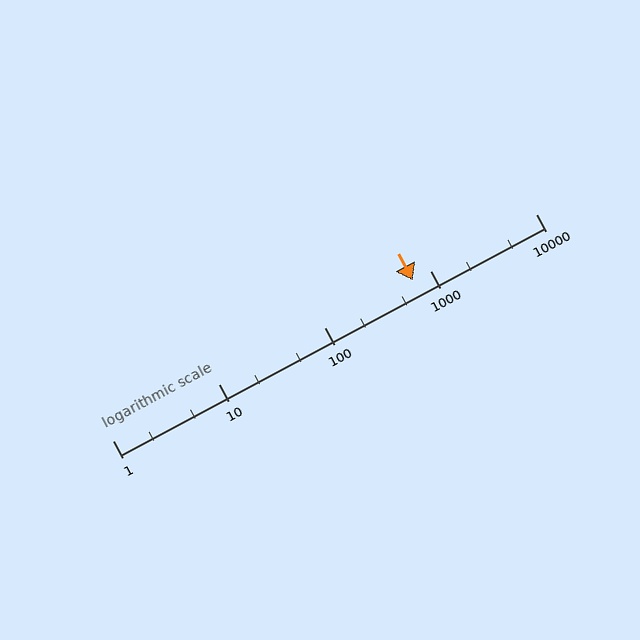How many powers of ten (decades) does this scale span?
The scale spans 4 decades, from 1 to 10000.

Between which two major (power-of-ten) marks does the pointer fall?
The pointer is between 100 and 1000.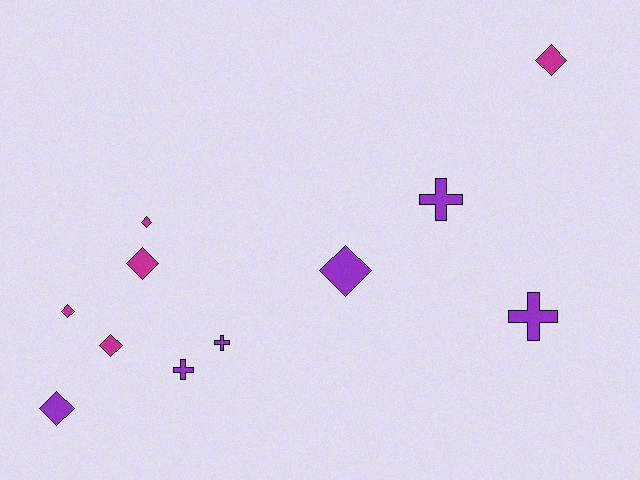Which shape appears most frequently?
Diamond, with 7 objects.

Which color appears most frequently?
Purple, with 6 objects.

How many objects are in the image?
There are 11 objects.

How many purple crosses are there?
There are 4 purple crosses.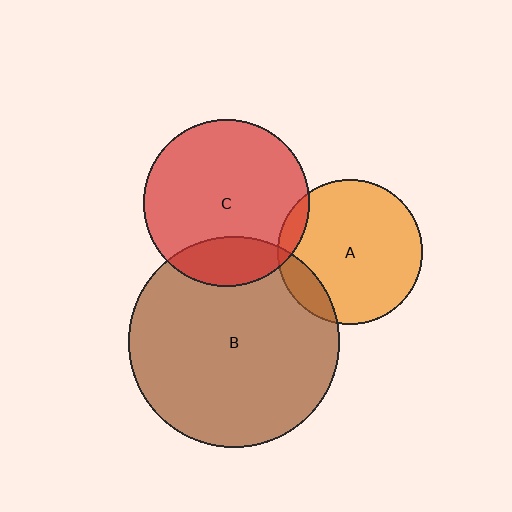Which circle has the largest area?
Circle B (brown).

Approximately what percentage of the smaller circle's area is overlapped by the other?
Approximately 15%.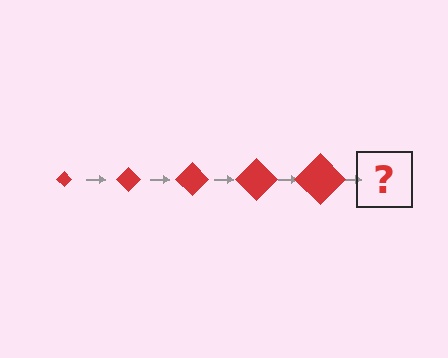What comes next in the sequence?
The next element should be a red diamond, larger than the previous one.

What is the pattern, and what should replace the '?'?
The pattern is that the diamond gets progressively larger each step. The '?' should be a red diamond, larger than the previous one.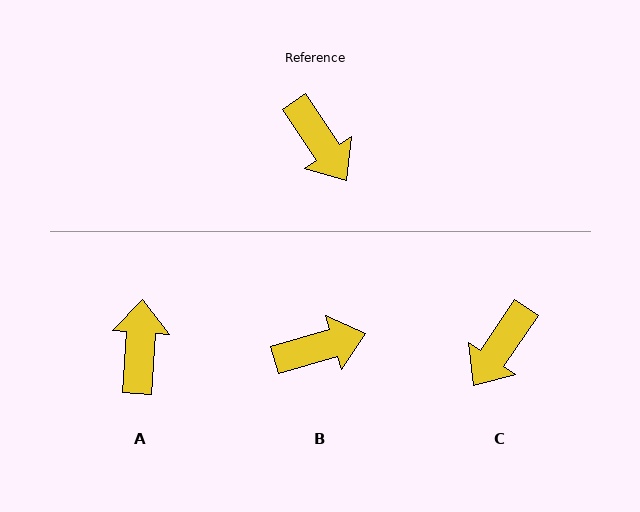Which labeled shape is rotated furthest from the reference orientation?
A, about 143 degrees away.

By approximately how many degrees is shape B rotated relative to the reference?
Approximately 73 degrees counter-clockwise.